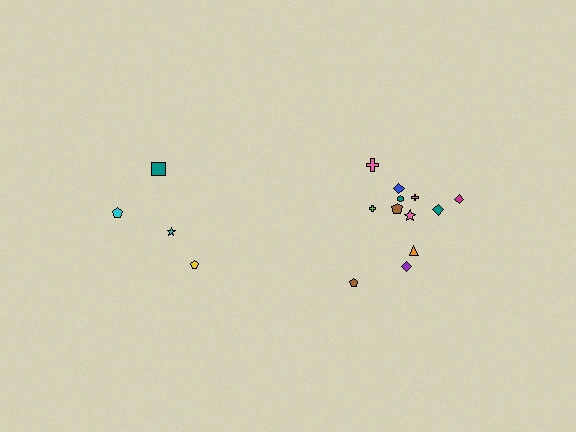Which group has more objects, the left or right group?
The right group.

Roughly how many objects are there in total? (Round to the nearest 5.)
Roughly 15 objects in total.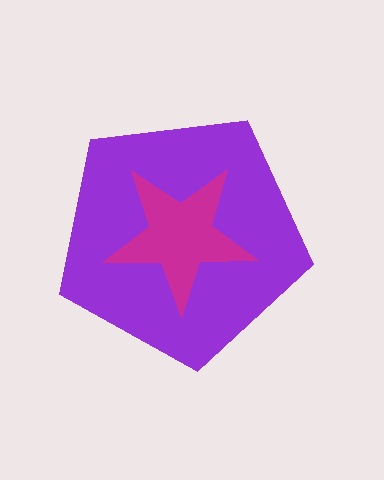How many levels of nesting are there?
2.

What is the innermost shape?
The magenta star.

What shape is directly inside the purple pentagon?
The magenta star.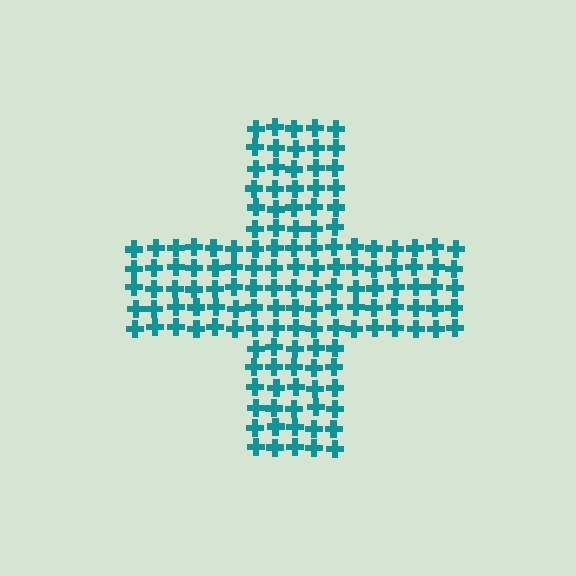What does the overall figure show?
The overall figure shows a cross.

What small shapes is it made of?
It is made of small crosses.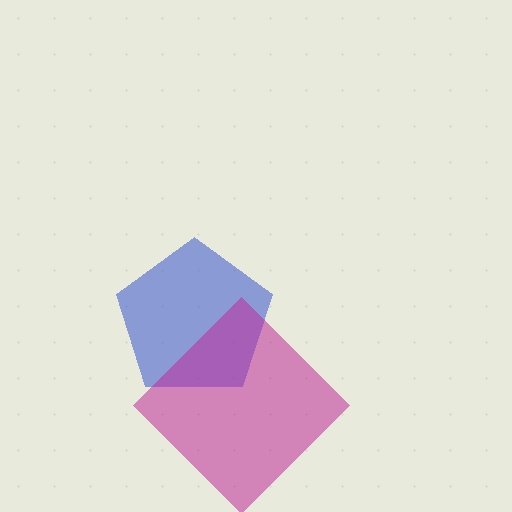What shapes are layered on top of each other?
The layered shapes are: a blue pentagon, a magenta diamond.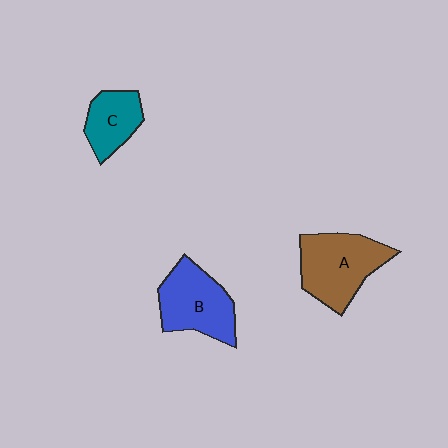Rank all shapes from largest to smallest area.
From largest to smallest: A (brown), B (blue), C (teal).